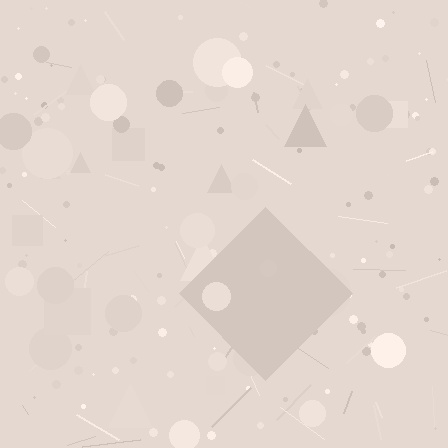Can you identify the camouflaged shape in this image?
The camouflaged shape is a diamond.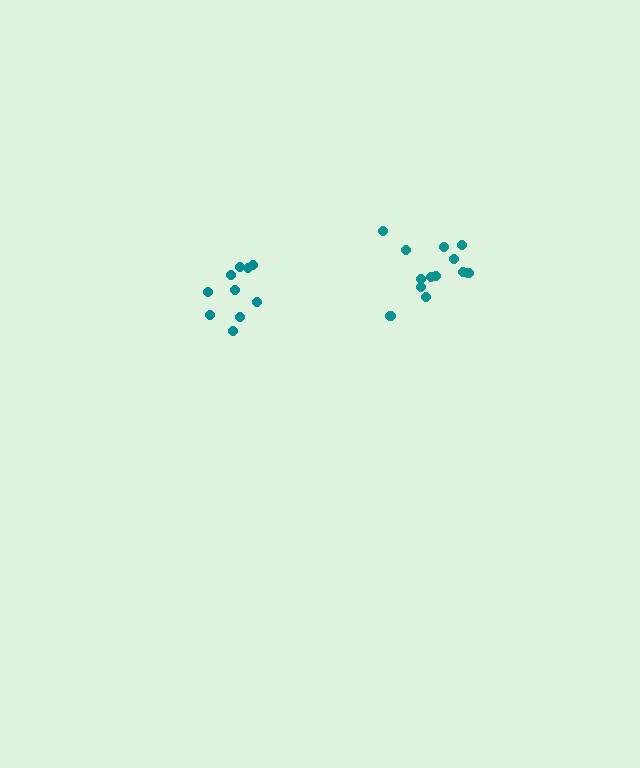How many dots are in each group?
Group 1: 10 dots, Group 2: 13 dots (23 total).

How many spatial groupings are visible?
There are 2 spatial groupings.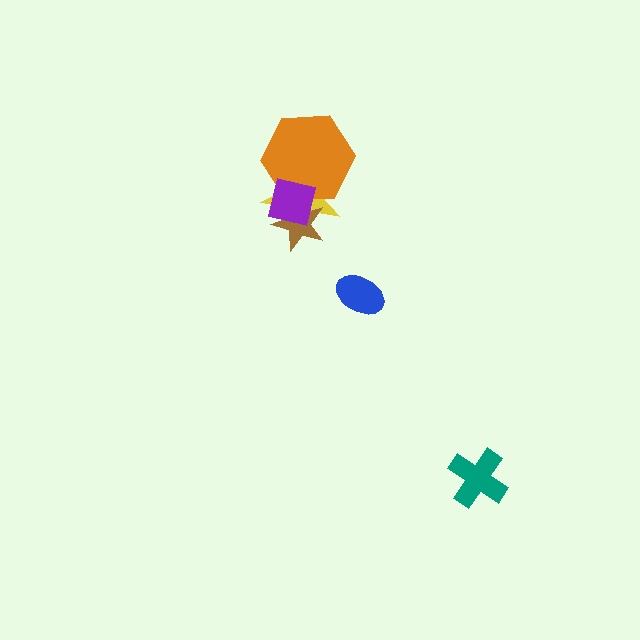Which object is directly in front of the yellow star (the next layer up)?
The brown star is directly in front of the yellow star.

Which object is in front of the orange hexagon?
The purple square is in front of the orange hexagon.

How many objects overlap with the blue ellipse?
0 objects overlap with the blue ellipse.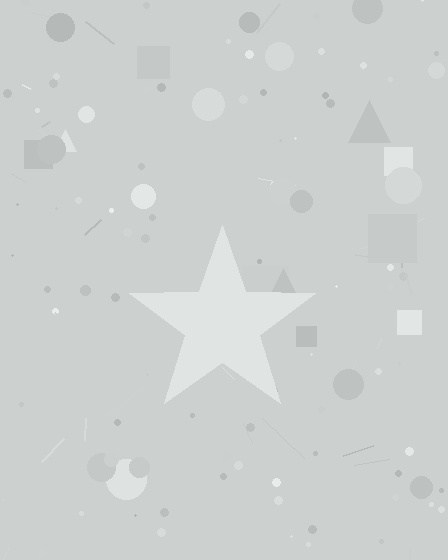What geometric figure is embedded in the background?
A star is embedded in the background.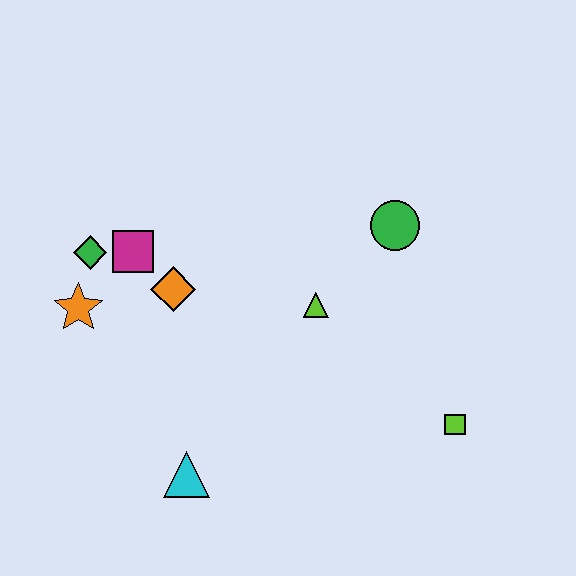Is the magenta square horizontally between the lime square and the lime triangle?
No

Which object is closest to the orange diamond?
The magenta square is closest to the orange diamond.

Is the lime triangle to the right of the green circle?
No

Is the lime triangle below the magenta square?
Yes